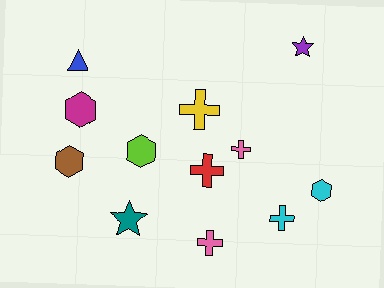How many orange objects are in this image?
There are no orange objects.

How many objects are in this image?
There are 12 objects.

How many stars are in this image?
There are 2 stars.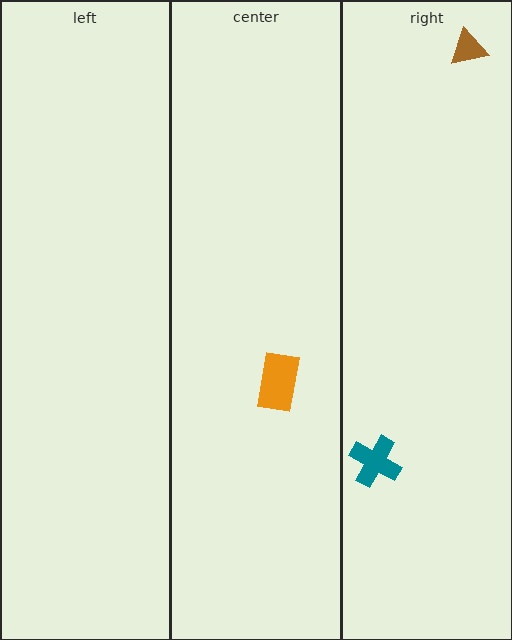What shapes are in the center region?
The orange rectangle.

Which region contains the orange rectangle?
The center region.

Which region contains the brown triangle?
The right region.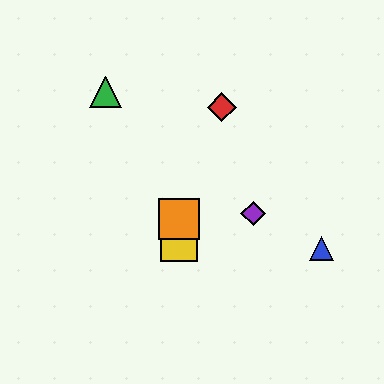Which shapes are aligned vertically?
The yellow square, the orange square are aligned vertically.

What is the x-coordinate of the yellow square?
The yellow square is at x≈179.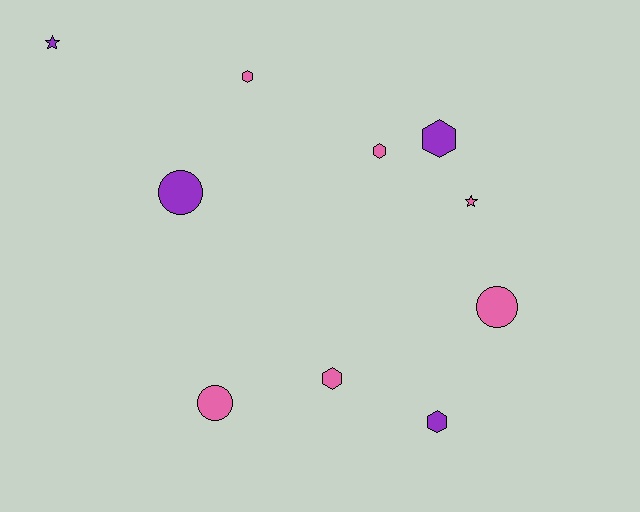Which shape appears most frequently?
Hexagon, with 5 objects.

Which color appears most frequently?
Pink, with 6 objects.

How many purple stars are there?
There is 1 purple star.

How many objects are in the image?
There are 10 objects.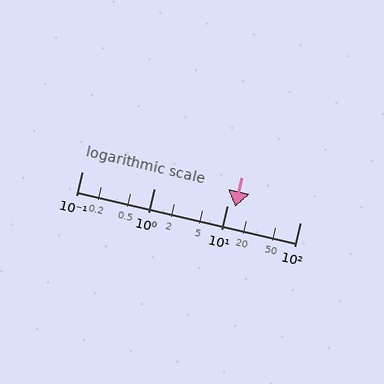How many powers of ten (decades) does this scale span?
The scale spans 3 decades, from 0.1 to 100.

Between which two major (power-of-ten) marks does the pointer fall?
The pointer is between 10 and 100.